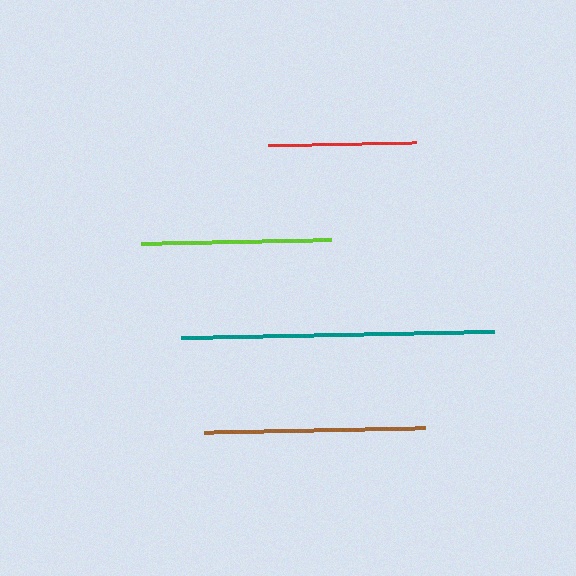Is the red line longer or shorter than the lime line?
The lime line is longer than the red line.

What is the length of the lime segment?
The lime segment is approximately 190 pixels long.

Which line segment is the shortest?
The red line is the shortest at approximately 147 pixels.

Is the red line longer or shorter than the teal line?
The teal line is longer than the red line.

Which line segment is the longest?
The teal line is the longest at approximately 314 pixels.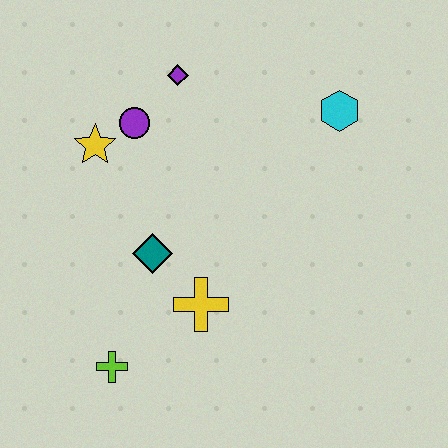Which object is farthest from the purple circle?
The lime cross is farthest from the purple circle.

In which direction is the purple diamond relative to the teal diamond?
The purple diamond is above the teal diamond.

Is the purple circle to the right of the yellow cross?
No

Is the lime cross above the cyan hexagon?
No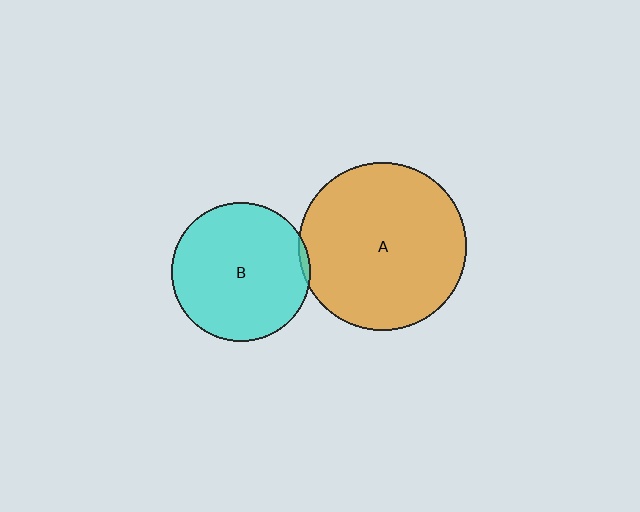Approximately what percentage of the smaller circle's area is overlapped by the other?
Approximately 5%.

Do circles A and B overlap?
Yes.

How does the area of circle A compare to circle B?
Approximately 1.4 times.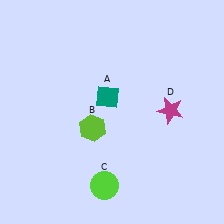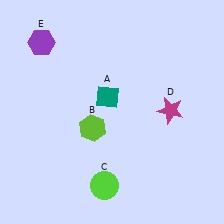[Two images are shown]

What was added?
A purple hexagon (E) was added in Image 2.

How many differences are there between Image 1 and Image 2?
There is 1 difference between the two images.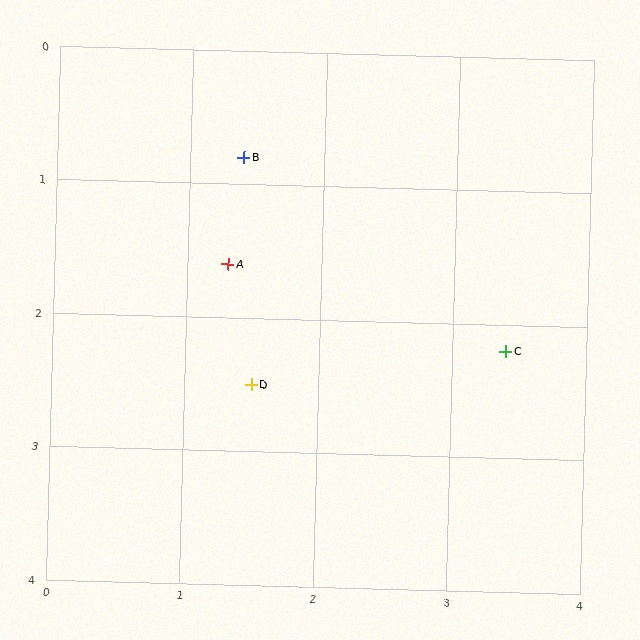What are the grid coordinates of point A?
Point A is at approximately (1.3, 1.6).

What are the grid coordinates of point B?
Point B is at approximately (1.4, 0.8).